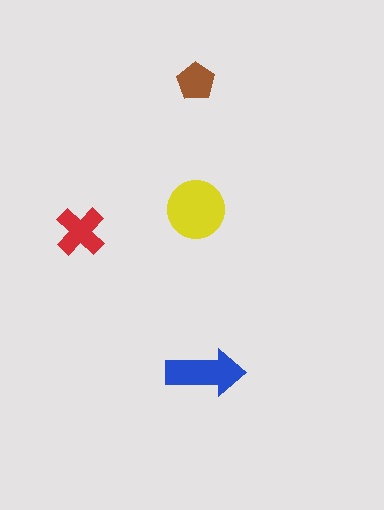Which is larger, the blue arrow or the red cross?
The blue arrow.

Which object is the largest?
The yellow circle.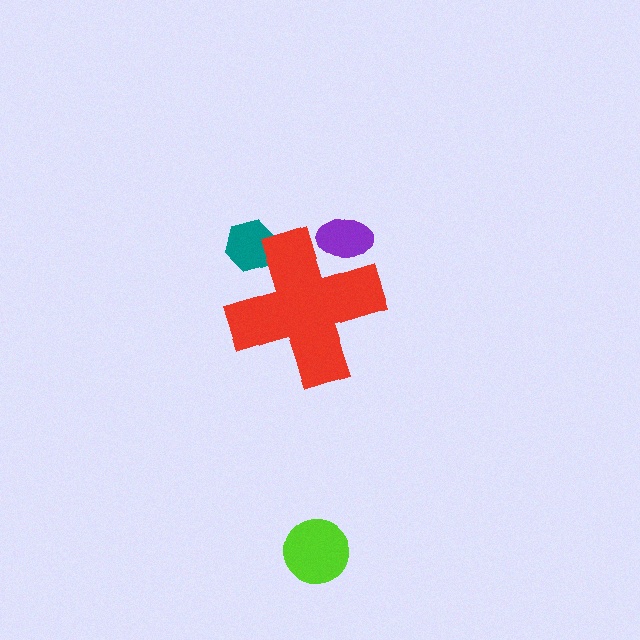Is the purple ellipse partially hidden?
Yes, the purple ellipse is partially hidden behind the red cross.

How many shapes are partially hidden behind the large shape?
2 shapes are partially hidden.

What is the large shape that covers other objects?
A red cross.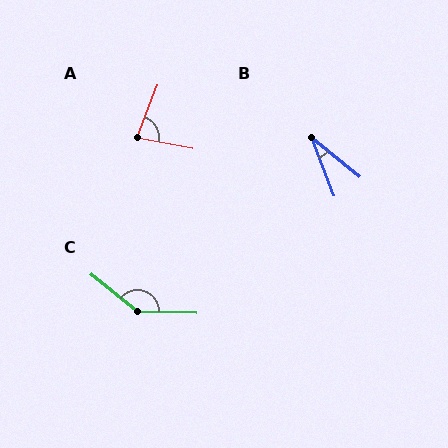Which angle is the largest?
C, at approximately 143 degrees.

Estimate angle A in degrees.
Approximately 80 degrees.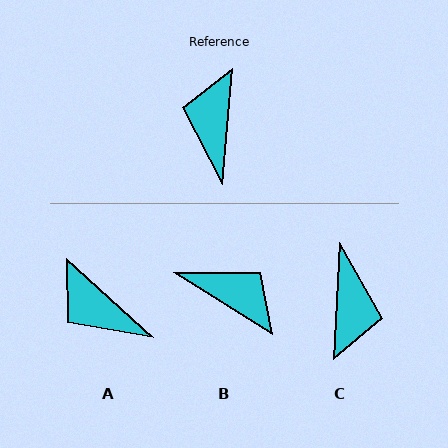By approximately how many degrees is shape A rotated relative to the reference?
Approximately 53 degrees counter-clockwise.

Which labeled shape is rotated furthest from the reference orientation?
C, about 177 degrees away.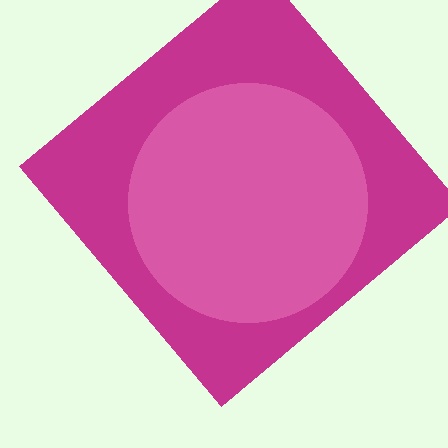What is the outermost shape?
The magenta diamond.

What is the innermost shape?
The pink circle.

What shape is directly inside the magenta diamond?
The pink circle.